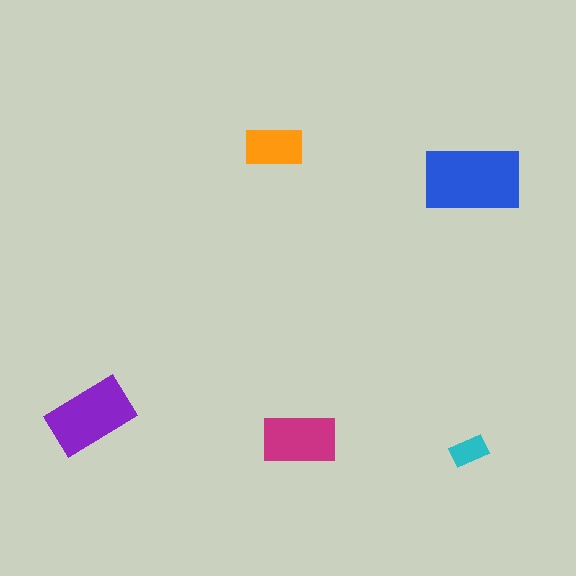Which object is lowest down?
The cyan rectangle is bottommost.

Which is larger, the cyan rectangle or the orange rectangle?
The orange one.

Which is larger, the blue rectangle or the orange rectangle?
The blue one.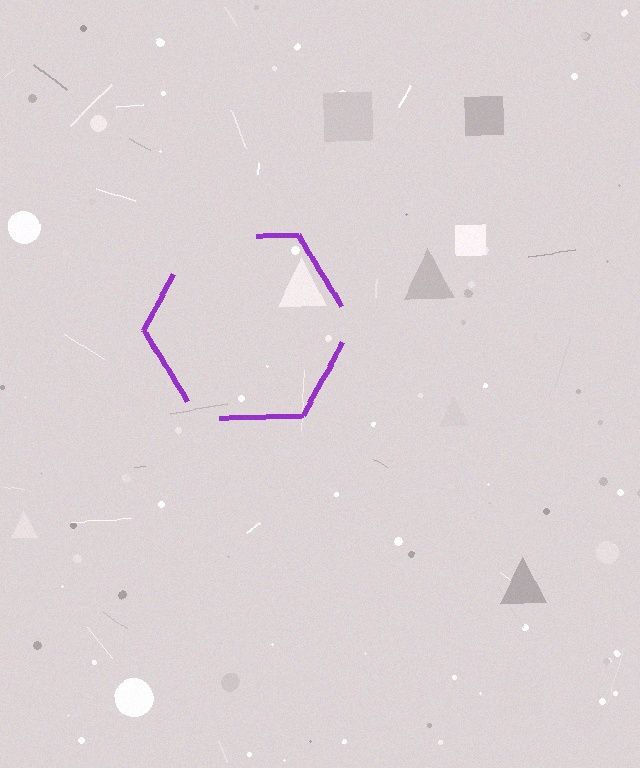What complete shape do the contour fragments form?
The contour fragments form a hexagon.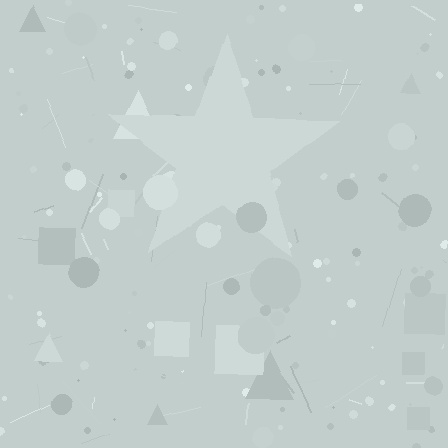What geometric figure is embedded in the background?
A star is embedded in the background.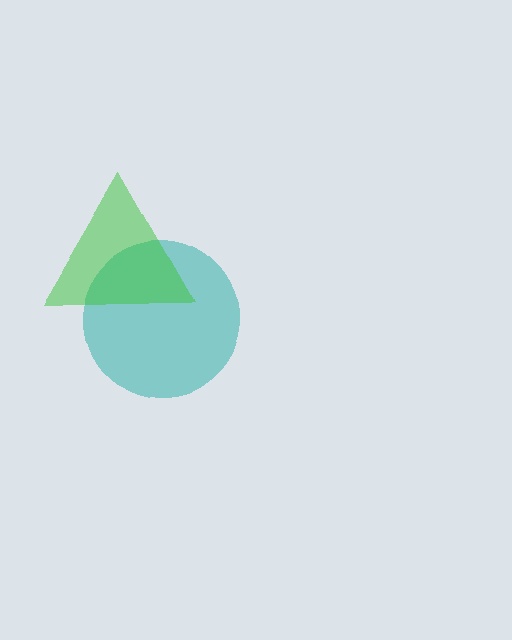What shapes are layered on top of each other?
The layered shapes are: a teal circle, a green triangle.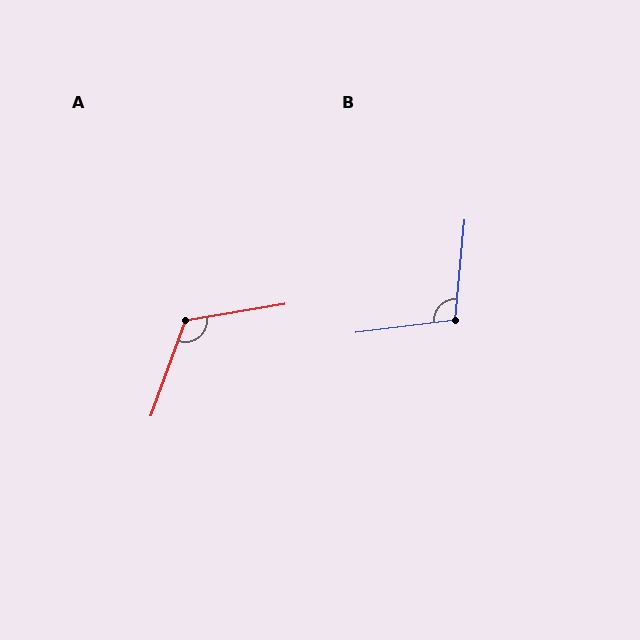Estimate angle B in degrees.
Approximately 102 degrees.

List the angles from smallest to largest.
B (102°), A (119°).